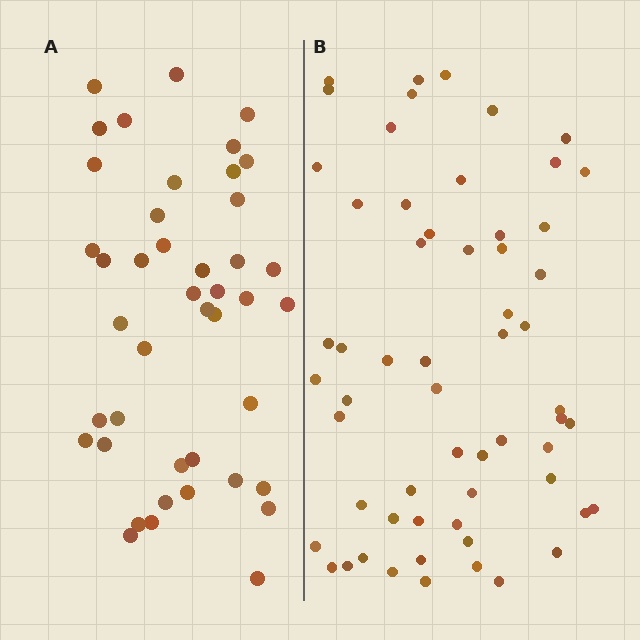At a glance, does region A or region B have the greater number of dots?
Region B (the right region) has more dots.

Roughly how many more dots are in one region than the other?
Region B has approximately 15 more dots than region A.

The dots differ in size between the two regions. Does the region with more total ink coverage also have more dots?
No. Region A has more total ink coverage because its dots are larger, but region B actually contains more individual dots. Total area can be misleading — the number of items is what matters here.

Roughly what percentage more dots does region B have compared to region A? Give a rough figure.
About 35% more.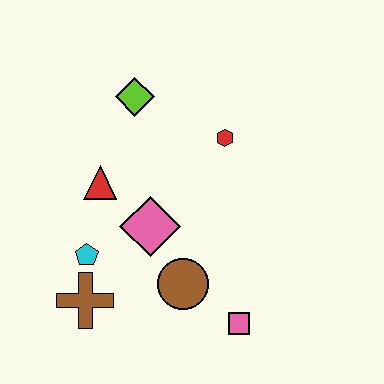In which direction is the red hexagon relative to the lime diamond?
The red hexagon is to the right of the lime diamond.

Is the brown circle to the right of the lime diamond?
Yes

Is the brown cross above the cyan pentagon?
No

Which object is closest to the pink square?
The brown circle is closest to the pink square.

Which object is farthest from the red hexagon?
The brown cross is farthest from the red hexagon.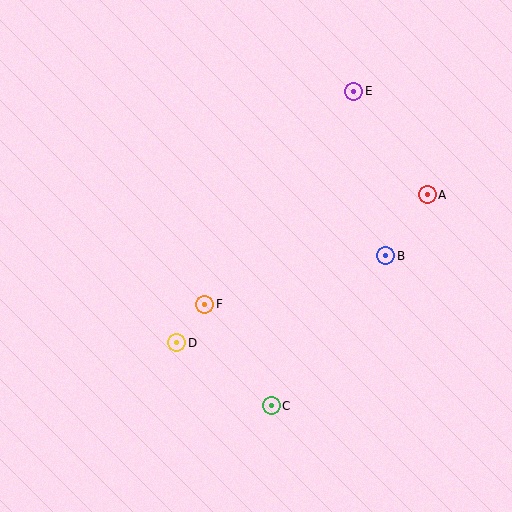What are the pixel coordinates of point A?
Point A is at (427, 195).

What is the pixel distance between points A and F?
The distance between A and F is 248 pixels.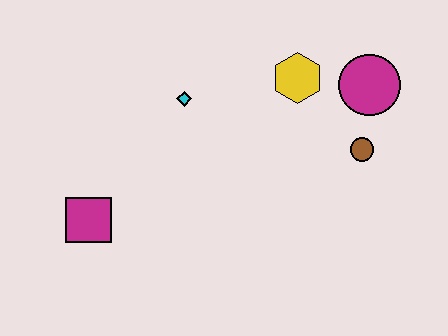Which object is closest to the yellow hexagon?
The magenta circle is closest to the yellow hexagon.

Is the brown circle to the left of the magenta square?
No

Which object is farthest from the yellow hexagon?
The magenta square is farthest from the yellow hexagon.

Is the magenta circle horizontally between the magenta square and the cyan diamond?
No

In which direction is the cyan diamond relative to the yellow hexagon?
The cyan diamond is to the left of the yellow hexagon.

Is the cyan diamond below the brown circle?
No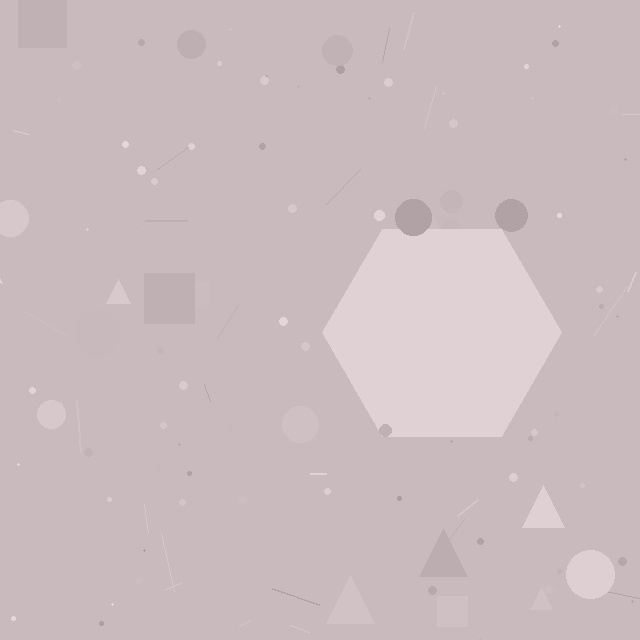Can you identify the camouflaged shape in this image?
The camouflaged shape is a hexagon.